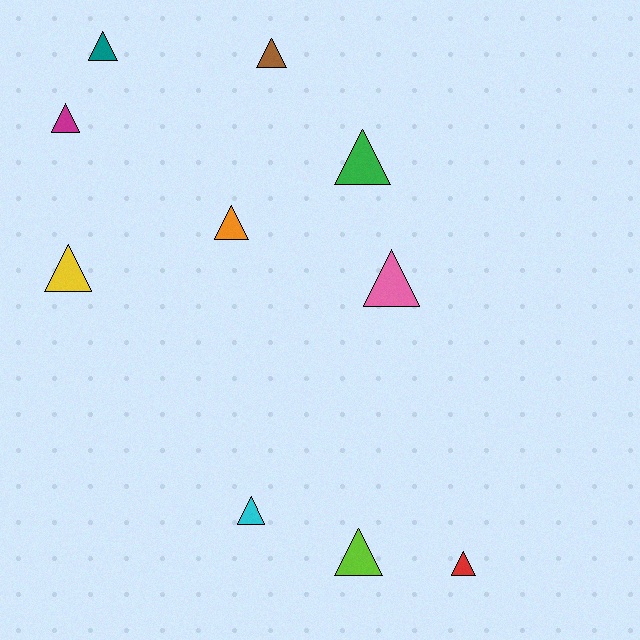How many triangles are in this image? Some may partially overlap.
There are 10 triangles.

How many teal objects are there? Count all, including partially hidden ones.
There is 1 teal object.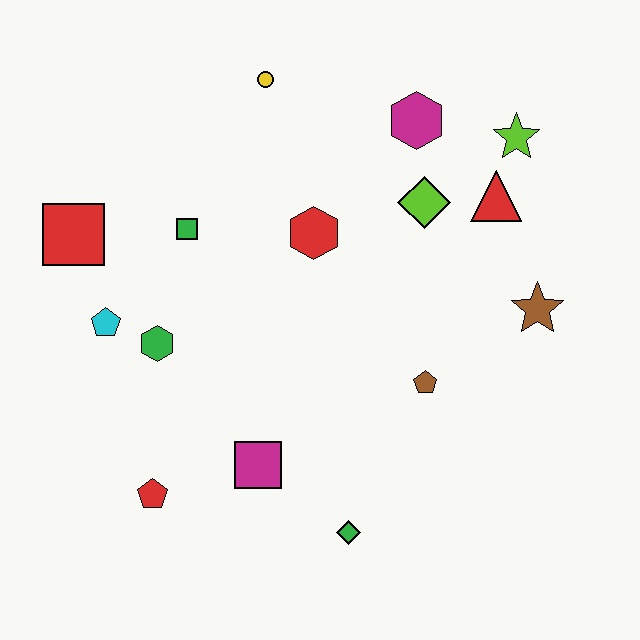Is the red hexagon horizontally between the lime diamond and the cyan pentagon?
Yes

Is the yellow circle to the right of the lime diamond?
No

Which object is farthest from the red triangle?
The red pentagon is farthest from the red triangle.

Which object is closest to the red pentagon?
The magenta square is closest to the red pentagon.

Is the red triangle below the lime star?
Yes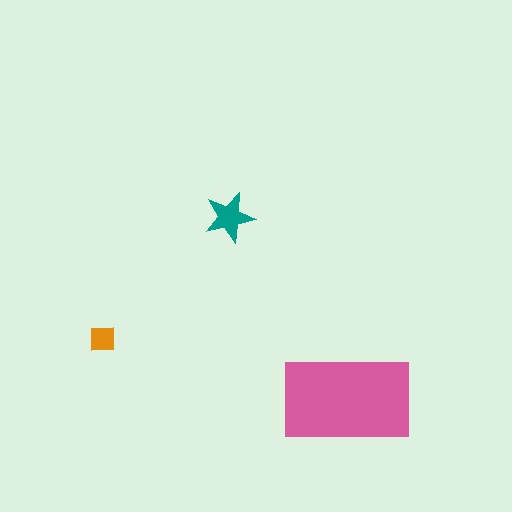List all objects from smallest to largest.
The orange square, the teal star, the pink rectangle.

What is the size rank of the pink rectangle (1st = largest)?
1st.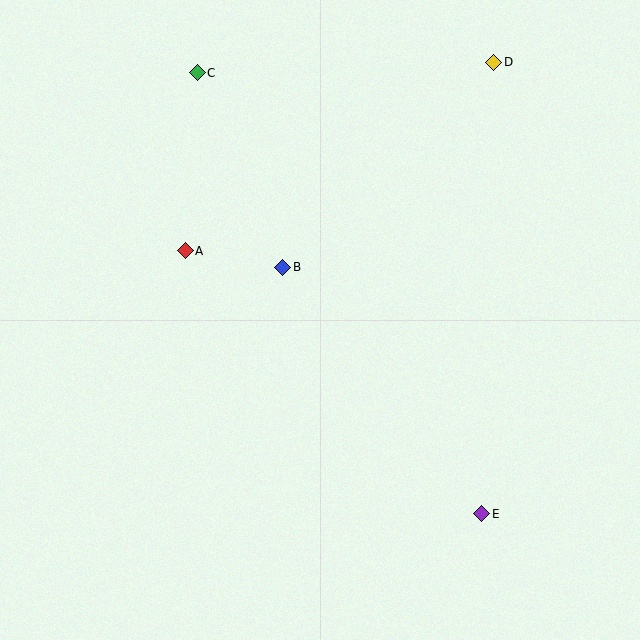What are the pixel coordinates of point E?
Point E is at (482, 514).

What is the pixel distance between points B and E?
The distance between B and E is 317 pixels.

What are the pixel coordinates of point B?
Point B is at (283, 267).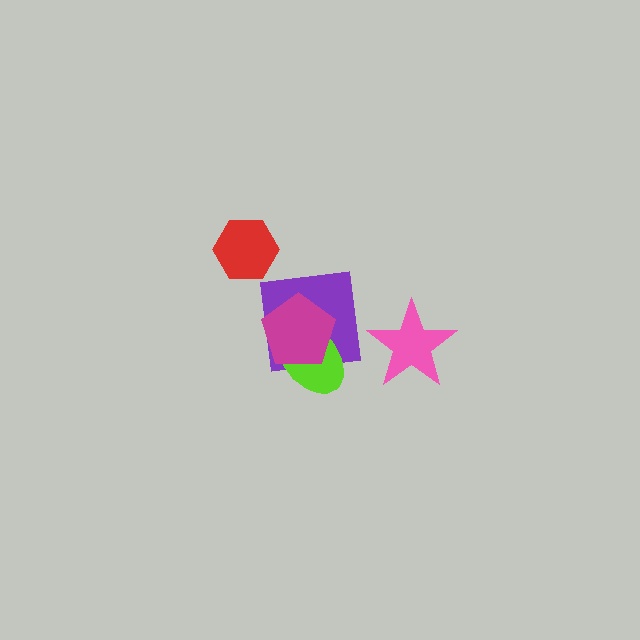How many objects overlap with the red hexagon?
0 objects overlap with the red hexagon.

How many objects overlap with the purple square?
2 objects overlap with the purple square.